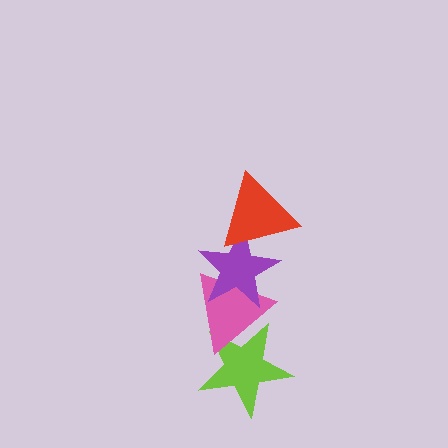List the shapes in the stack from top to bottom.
From top to bottom: the red triangle, the purple star, the pink triangle, the lime star.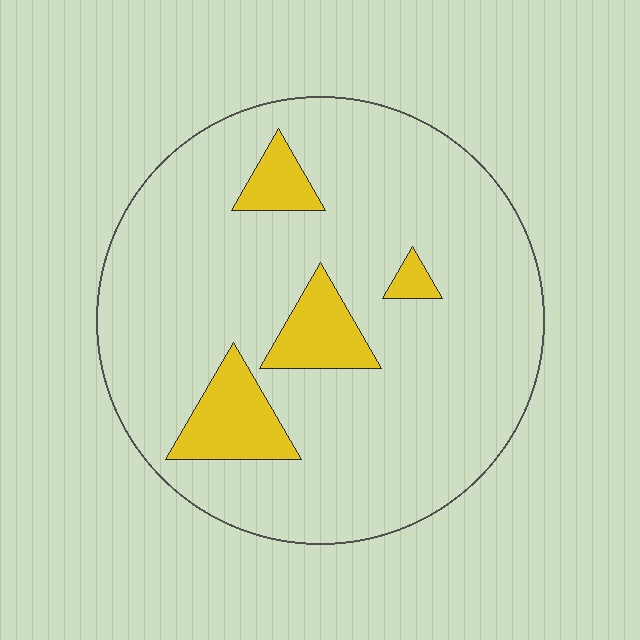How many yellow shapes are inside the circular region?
4.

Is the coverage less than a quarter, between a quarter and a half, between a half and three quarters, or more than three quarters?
Less than a quarter.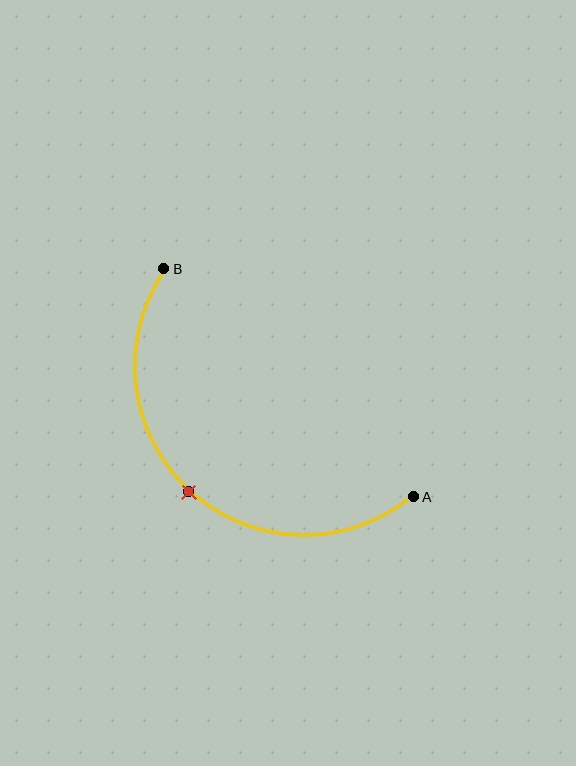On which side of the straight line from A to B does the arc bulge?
The arc bulges below and to the left of the straight line connecting A and B.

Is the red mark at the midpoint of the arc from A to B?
Yes. The red mark lies on the arc at equal arc-length from both A and B — it is the arc midpoint.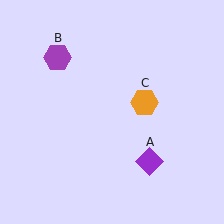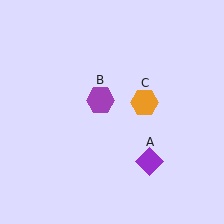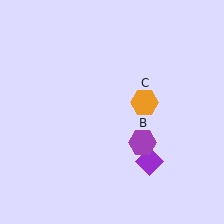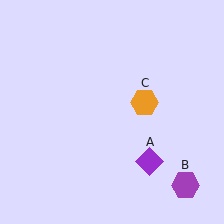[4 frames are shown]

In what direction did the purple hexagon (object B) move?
The purple hexagon (object B) moved down and to the right.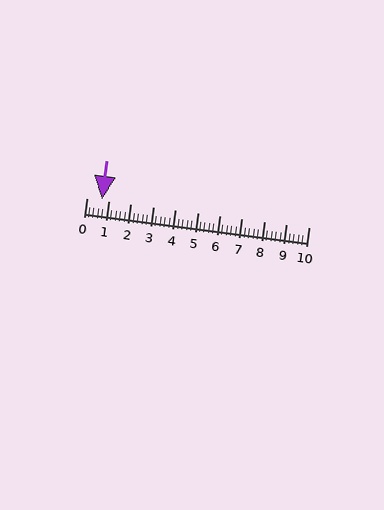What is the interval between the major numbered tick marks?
The major tick marks are spaced 1 units apart.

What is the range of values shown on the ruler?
The ruler shows values from 0 to 10.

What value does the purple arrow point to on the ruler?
The purple arrow points to approximately 0.7.